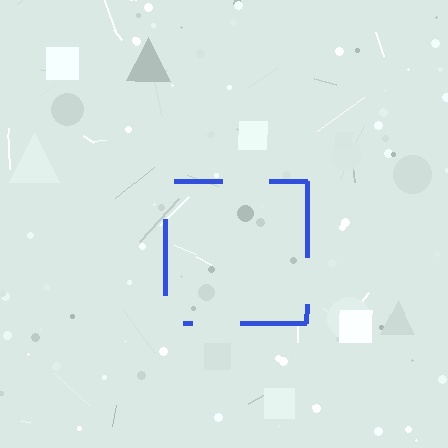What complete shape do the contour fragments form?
The contour fragments form a square.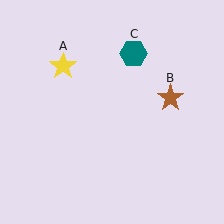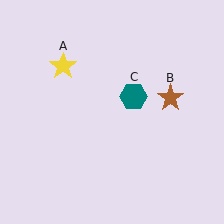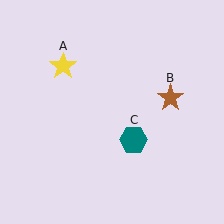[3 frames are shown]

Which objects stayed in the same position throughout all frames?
Yellow star (object A) and brown star (object B) remained stationary.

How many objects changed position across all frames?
1 object changed position: teal hexagon (object C).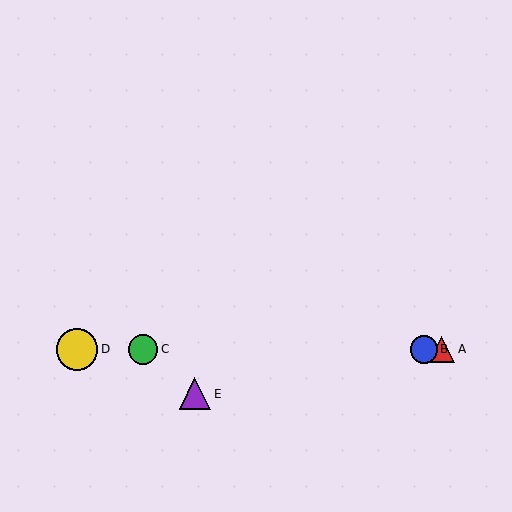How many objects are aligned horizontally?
4 objects (A, B, C, D) are aligned horizontally.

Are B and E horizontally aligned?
No, B is at y≈349 and E is at y≈394.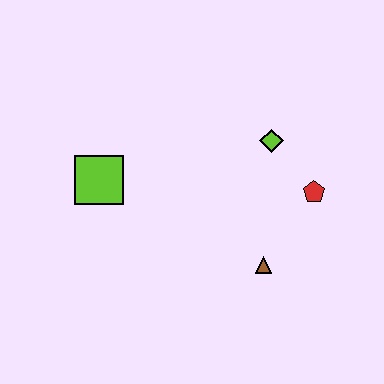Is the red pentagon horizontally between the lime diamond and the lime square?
No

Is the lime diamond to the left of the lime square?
No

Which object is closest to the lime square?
The lime diamond is closest to the lime square.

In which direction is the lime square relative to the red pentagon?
The lime square is to the left of the red pentagon.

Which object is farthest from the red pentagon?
The lime square is farthest from the red pentagon.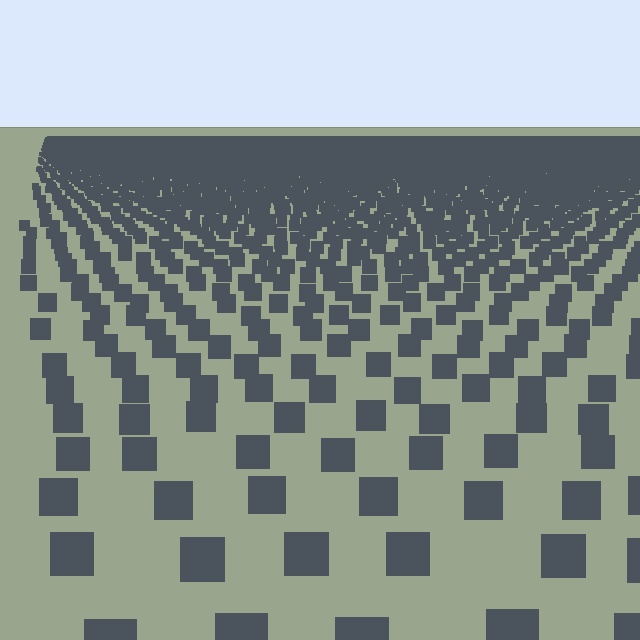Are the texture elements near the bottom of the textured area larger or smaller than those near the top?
Larger. Near the bottom, elements are closer to the viewer and appear at a bigger on-screen size.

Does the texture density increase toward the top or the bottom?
Density increases toward the top.